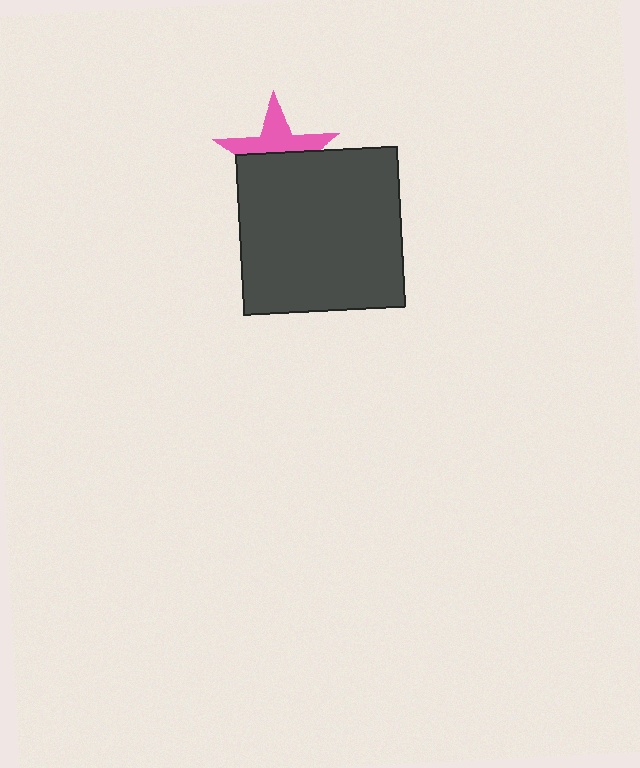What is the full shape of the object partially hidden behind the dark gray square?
The partially hidden object is a pink star.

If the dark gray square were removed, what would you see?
You would see the complete pink star.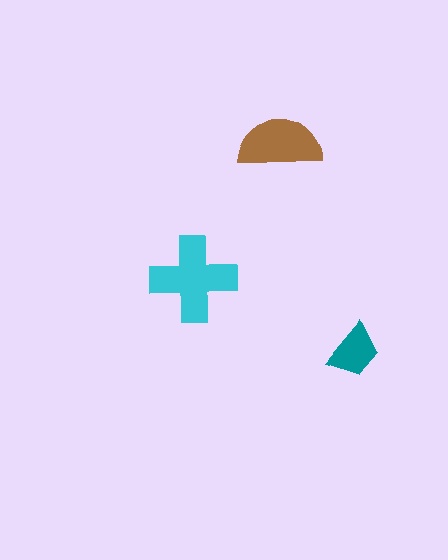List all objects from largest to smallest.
The cyan cross, the brown semicircle, the teal trapezoid.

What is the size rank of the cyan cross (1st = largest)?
1st.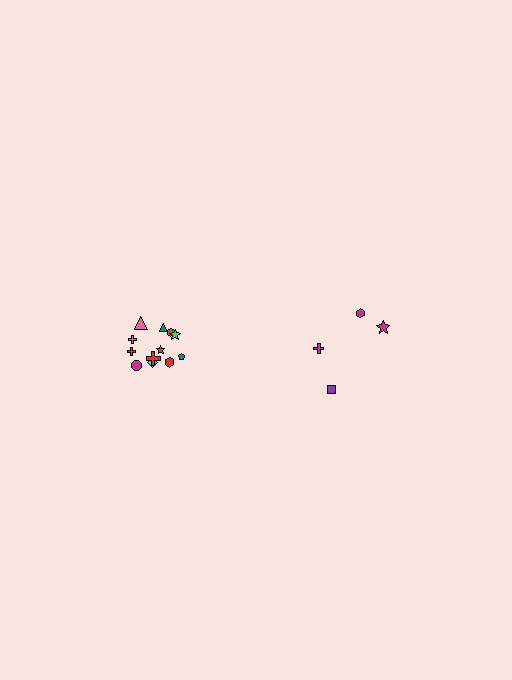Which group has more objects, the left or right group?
The left group.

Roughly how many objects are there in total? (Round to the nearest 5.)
Roughly 15 objects in total.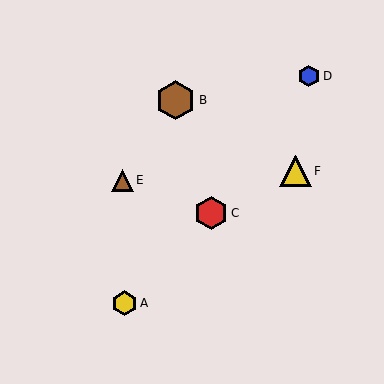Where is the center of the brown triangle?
The center of the brown triangle is at (122, 180).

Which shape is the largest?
The brown hexagon (labeled B) is the largest.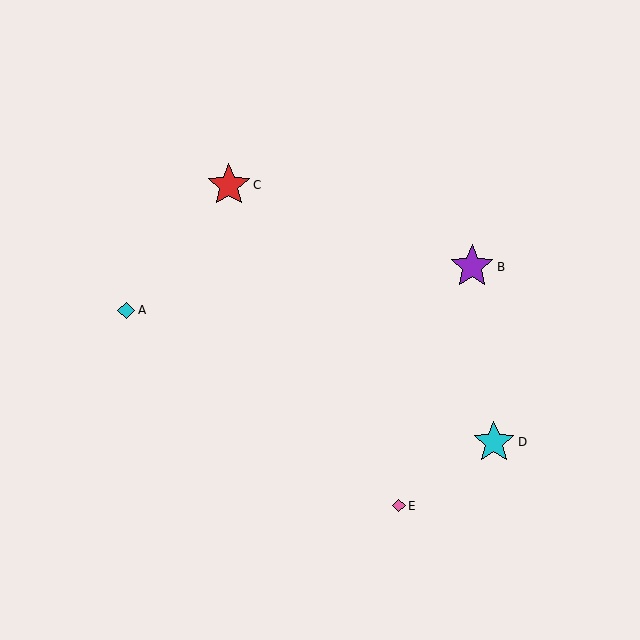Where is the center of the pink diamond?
The center of the pink diamond is at (399, 506).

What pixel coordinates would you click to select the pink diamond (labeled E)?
Click at (399, 506) to select the pink diamond E.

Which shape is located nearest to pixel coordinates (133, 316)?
The cyan diamond (labeled A) at (126, 310) is nearest to that location.